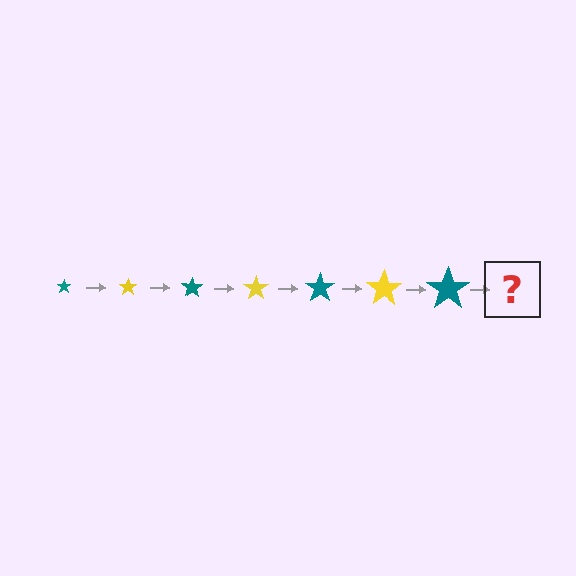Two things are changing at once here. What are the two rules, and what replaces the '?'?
The two rules are that the star grows larger each step and the color cycles through teal and yellow. The '?' should be a yellow star, larger than the previous one.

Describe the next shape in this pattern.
It should be a yellow star, larger than the previous one.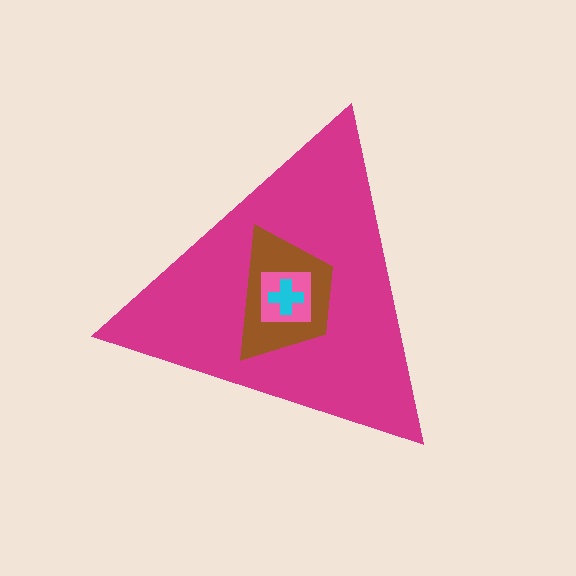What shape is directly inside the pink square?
The cyan cross.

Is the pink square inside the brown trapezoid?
Yes.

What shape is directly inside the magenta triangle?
The brown trapezoid.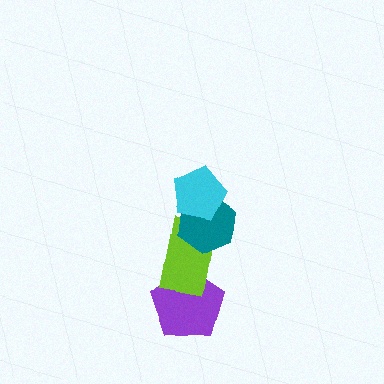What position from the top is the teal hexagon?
The teal hexagon is 2nd from the top.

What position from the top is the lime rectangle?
The lime rectangle is 3rd from the top.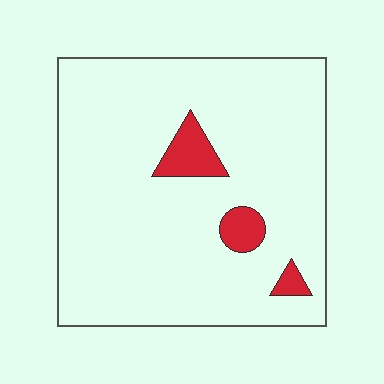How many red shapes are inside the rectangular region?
3.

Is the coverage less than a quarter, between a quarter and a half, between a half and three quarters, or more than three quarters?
Less than a quarter.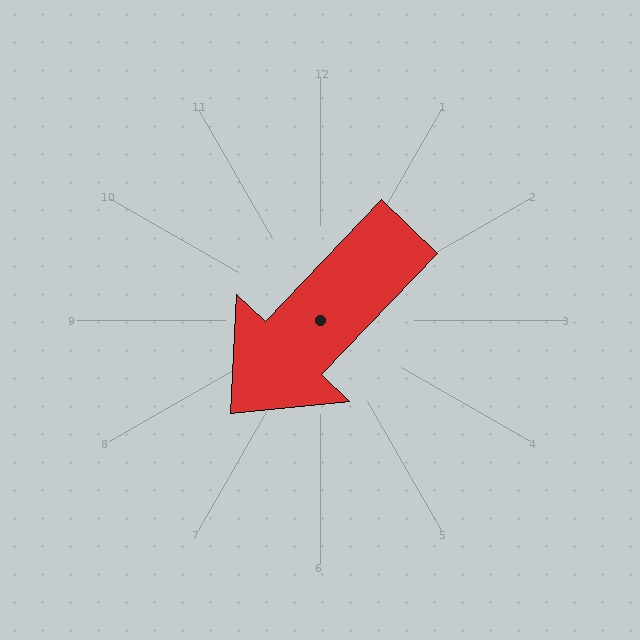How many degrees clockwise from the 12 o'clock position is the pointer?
Approximately 224 degrees.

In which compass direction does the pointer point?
Southwest.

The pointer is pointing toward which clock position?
Roughly 7 o'clock.